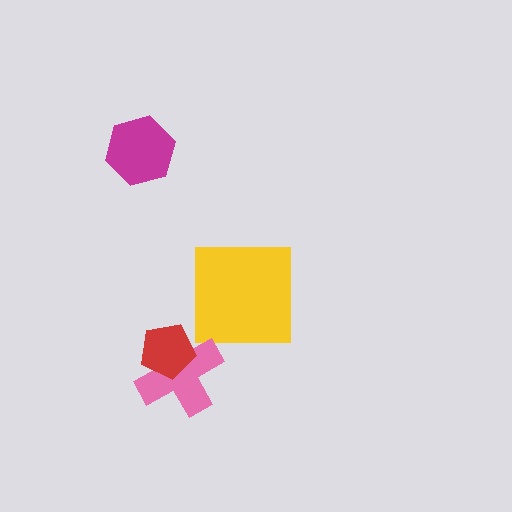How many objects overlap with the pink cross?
1 object overlaps with the pink cross.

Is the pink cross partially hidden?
Yes, it is partially covered by another shape.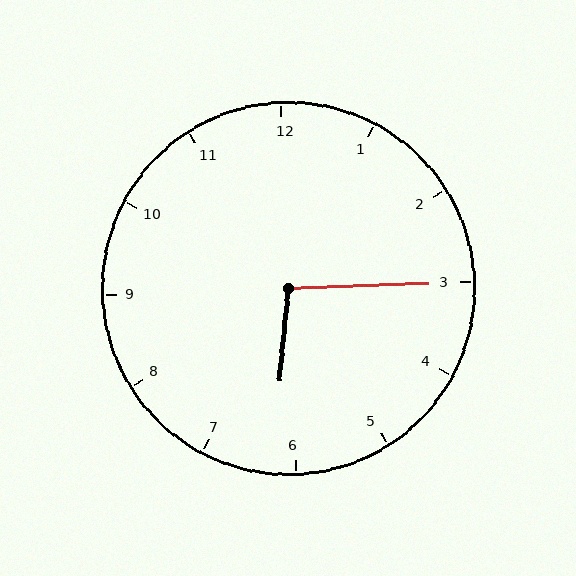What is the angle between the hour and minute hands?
Approximately 98 degrees.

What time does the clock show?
6:15.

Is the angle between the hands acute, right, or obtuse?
It is obtuse.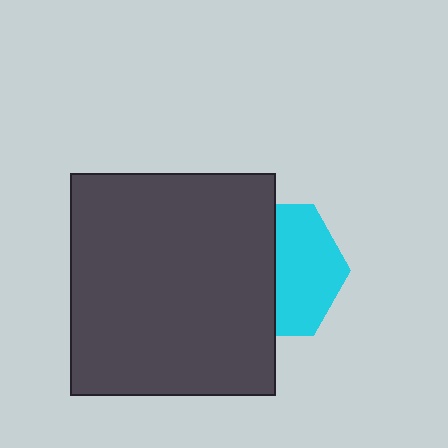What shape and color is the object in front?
The object in front is a dark gray rectangle.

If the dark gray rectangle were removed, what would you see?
You would see the complete cyan hexagon.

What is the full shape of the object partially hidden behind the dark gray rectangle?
The partially hidden object is a cyan hexagon.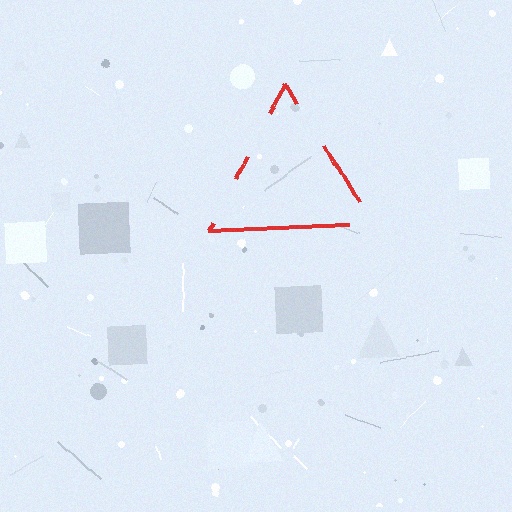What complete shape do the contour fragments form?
The contour fragments form a triangle.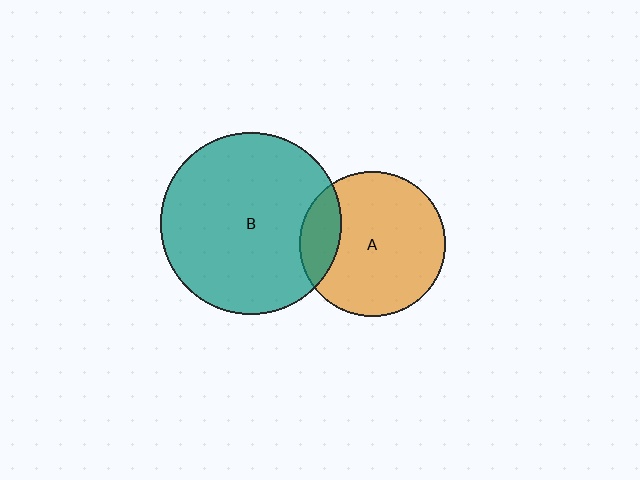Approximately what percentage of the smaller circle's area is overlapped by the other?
Approximately 20%.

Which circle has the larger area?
Circle B (teal).